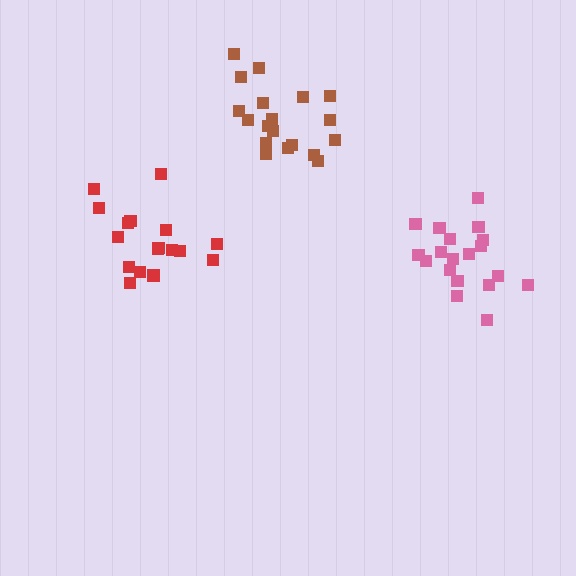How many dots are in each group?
Group 1: 17 dots, Group 2: 19 dots, Group 3: 19 dots (55 total).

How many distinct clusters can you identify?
There are 3 distinct clusters.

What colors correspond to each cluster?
The clusters are colored: red, brown, pink.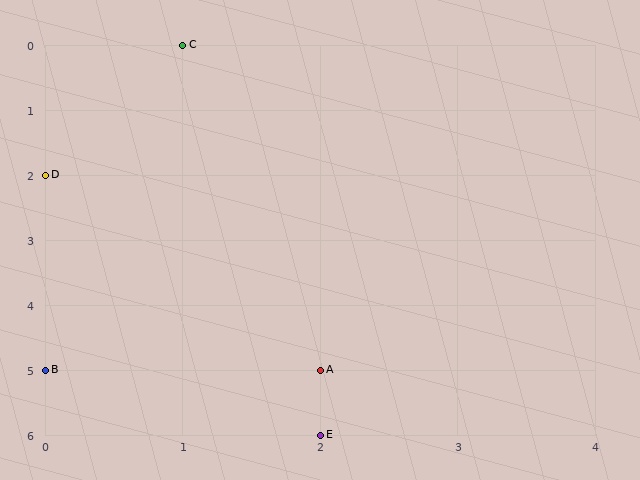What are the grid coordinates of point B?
Point B is at grid coordinates (0, 5).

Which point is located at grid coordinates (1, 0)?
Point C is at (1, 0).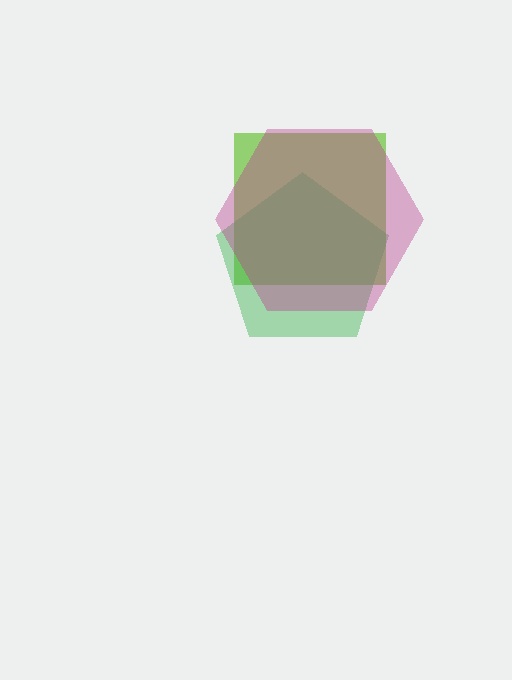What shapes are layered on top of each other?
The layered shapes are: a lime square, a green pentagon, a magenta hexagon.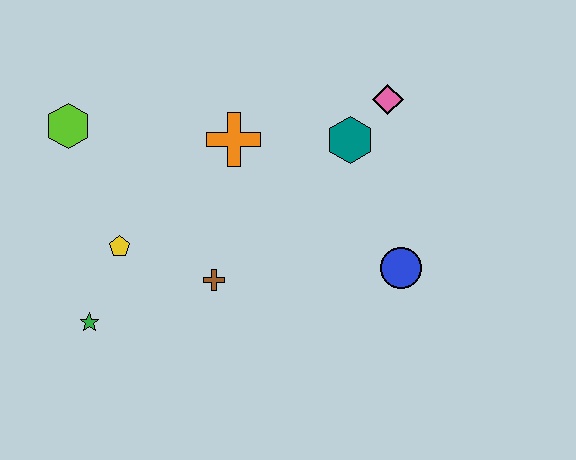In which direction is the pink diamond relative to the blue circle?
The pink diamond is above the blue circle.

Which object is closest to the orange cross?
The teal hexagon is closest to the orange cross.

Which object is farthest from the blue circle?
The lime hexagon is farthest from the blue circle.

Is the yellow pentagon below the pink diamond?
Yes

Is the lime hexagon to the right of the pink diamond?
No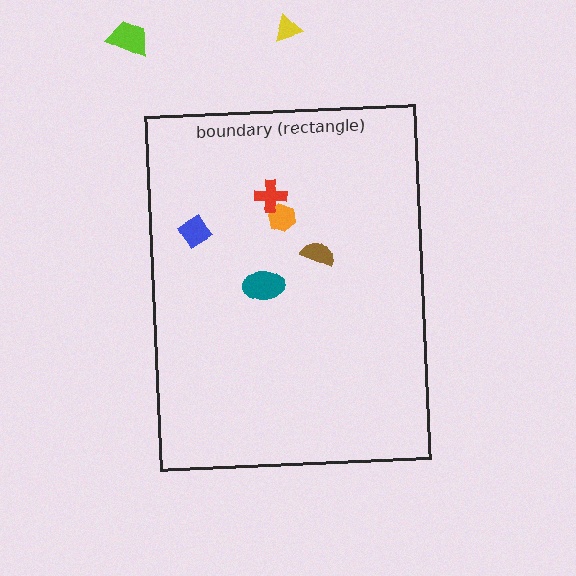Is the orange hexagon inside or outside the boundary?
Inside.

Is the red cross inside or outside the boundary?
Inside.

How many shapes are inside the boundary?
5 inside, 2 outside.